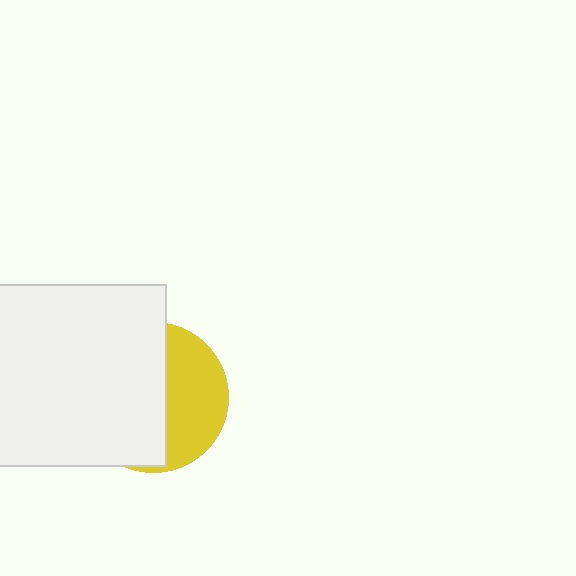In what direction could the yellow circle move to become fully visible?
The yellow circle could move right. That would shift it out from behind the white square entirely.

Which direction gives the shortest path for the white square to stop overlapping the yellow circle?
Moving left gives the shortest separation.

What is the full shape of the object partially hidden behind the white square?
The partially hidden object is a yellow circle.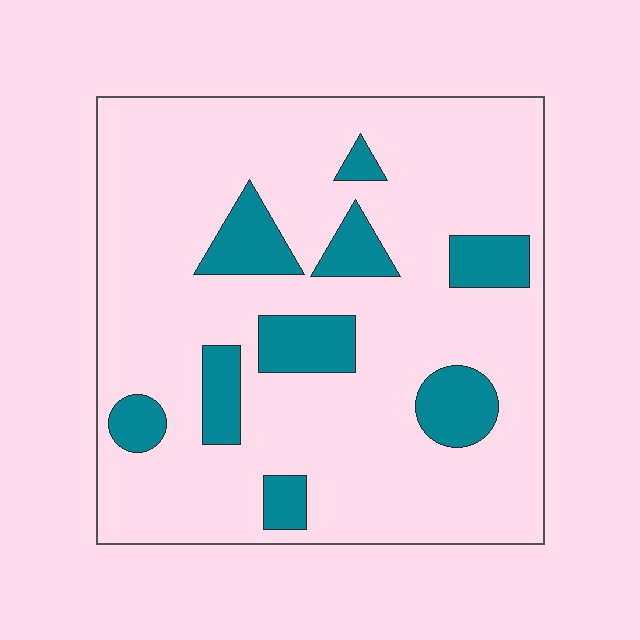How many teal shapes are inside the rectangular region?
9.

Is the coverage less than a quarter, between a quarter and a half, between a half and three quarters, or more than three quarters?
Less than a quarter.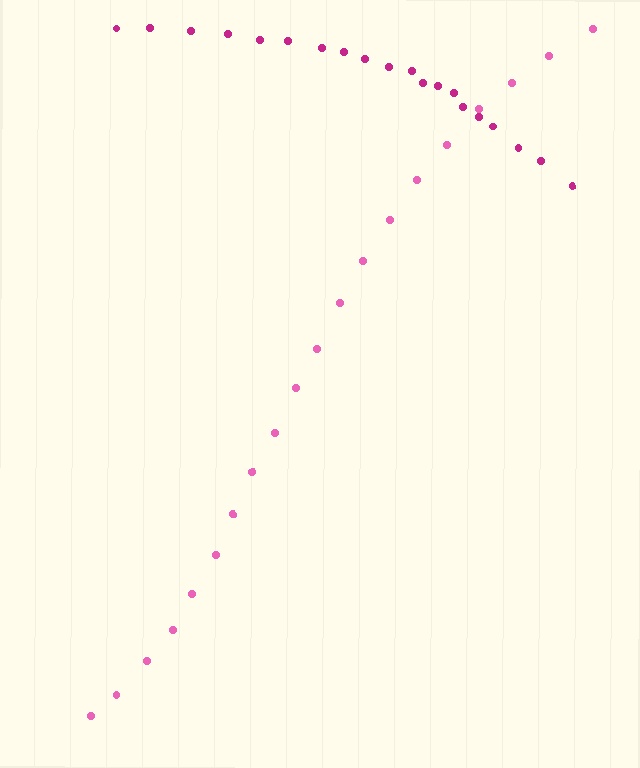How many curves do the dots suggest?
There are 2 distinct paths.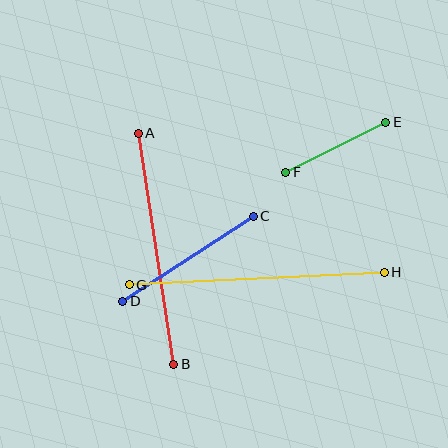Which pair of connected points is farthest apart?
Points G and H are farthest apart.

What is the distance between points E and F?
The distance is approximately 112 pixels.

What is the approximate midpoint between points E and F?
The midpoint is at approximately (336, 147) pixels.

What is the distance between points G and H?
The distance is approximately 255 pixels.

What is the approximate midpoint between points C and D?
The midpoint is at approximately (188, 259) pixels.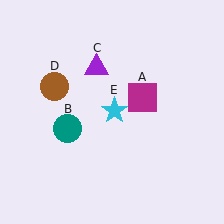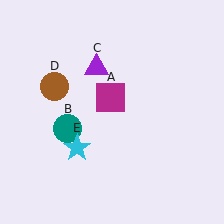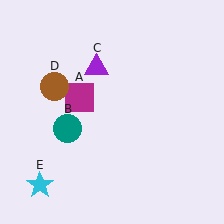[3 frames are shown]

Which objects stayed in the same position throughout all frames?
Teal circle (object B) and purple triangle (object C) and brown circle (object D) remained stationary.